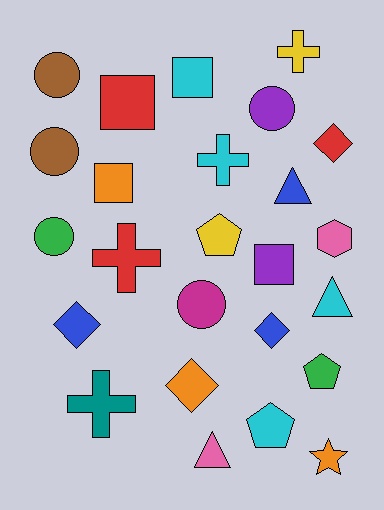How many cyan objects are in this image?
There are 4 cyan objects.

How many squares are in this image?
There are 4 squares.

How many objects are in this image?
There are 25 objects.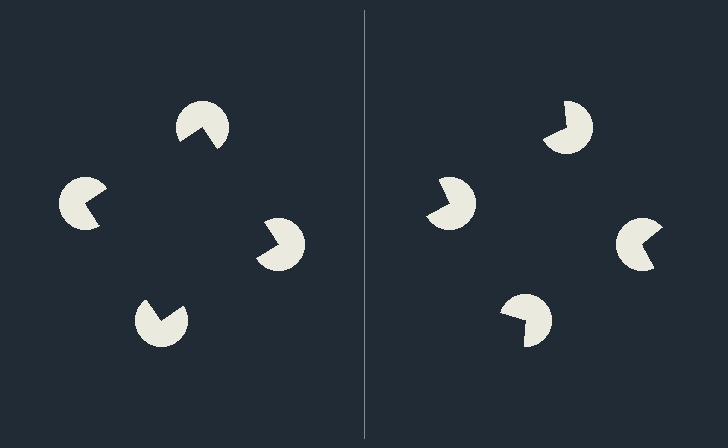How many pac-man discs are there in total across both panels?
8 — 4 on each side.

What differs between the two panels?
The pac-man discs are positioned identically on both sides; only the wedge orientations differ. On the left they align to a square; on the right they are misaligned.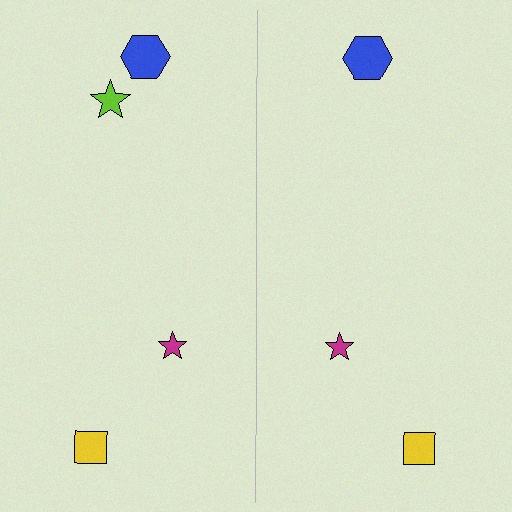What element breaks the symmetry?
A lime star is missing from the right side.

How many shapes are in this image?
There are 7 shapes in this image.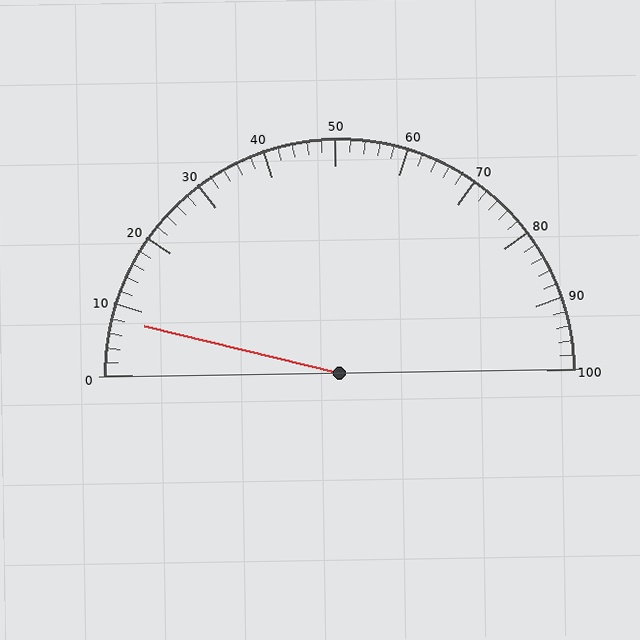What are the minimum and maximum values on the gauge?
The gauge ranges from 0 to 100.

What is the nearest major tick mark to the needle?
The nearest major tick mark is 10.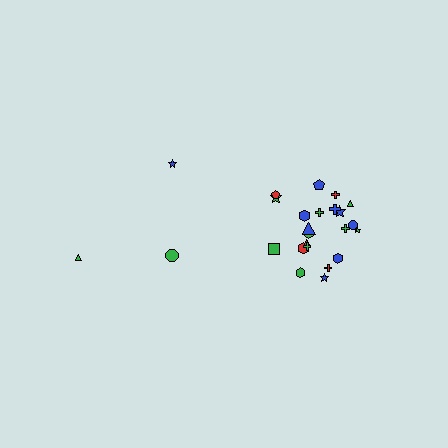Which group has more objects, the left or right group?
The right group.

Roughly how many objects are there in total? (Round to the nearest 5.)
Roughly 25 objects in total.